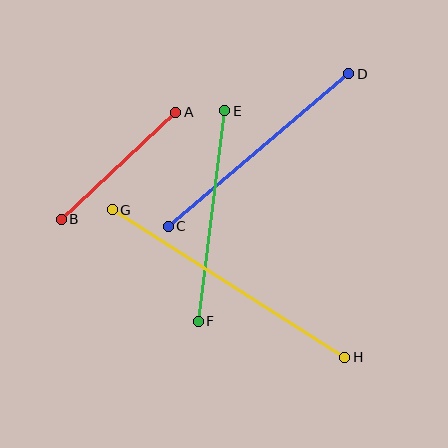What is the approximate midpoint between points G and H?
The midpoint is at approximately (228, 283) pixels.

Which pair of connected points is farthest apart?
Points G and H are farthest apart.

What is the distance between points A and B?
The distance is approximately 157 pixels.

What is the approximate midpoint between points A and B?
The midpoint is at approximately (119, 166) pixels.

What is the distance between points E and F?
The distance is approximately 212 pixels.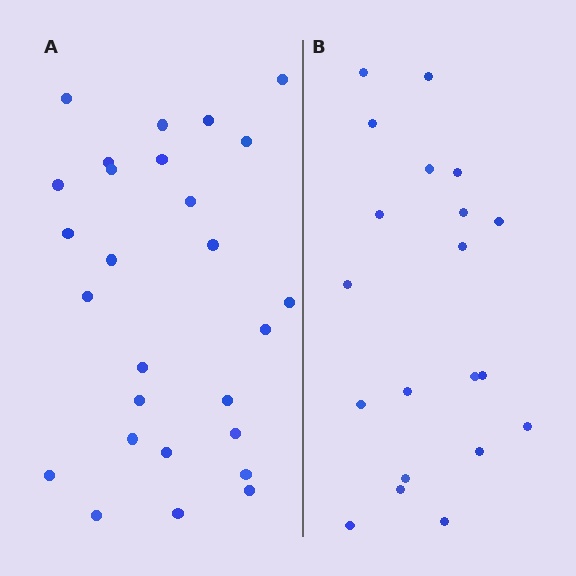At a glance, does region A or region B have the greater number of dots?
Region A (the left region) has more dots.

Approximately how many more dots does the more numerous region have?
Region A has roughly 8 or so more dots than region B.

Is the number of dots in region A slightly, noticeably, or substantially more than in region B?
Region A has noticeably more, but not dramatically so. The ratio is roughly 1.4 to 1.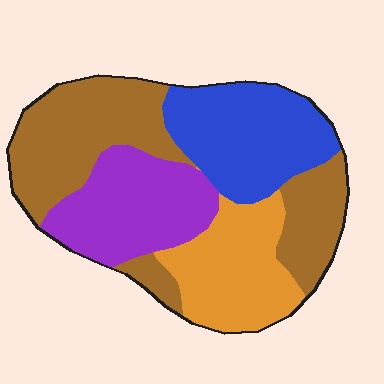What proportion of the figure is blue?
Blue takes up less than a quarter of the figure.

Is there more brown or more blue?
Brown.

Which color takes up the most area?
Brown, at roughly 35%.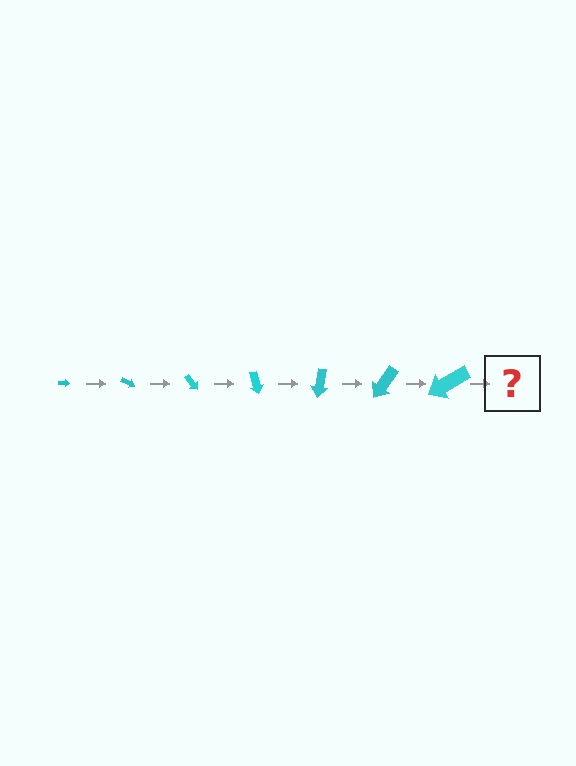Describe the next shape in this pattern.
It should be an arrow, larger than the previous one and rotated 175 degrees from the start.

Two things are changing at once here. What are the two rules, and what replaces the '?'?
The two rules are that the arrow grows larger each step and it rotates 25 degrees each step. The '?' should be an arrow, larger than the previous one and rotated 175 degrees from the start.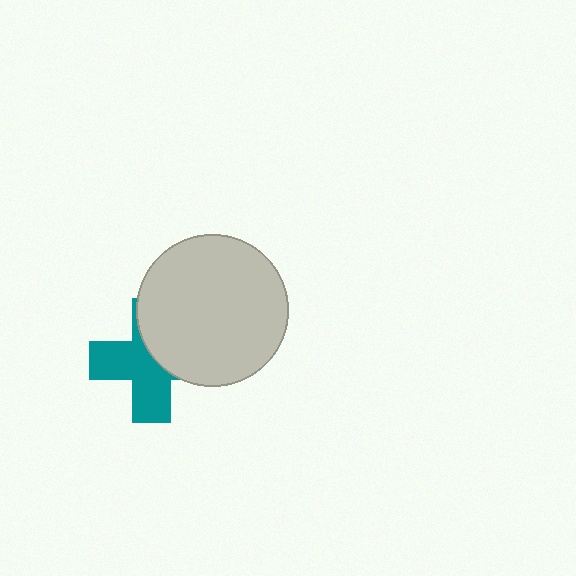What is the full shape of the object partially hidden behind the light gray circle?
The partially hidden object is a teal cross.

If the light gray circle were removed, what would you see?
You would see the complete teal cross.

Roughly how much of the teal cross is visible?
About half of it is visible (roughly 56%).